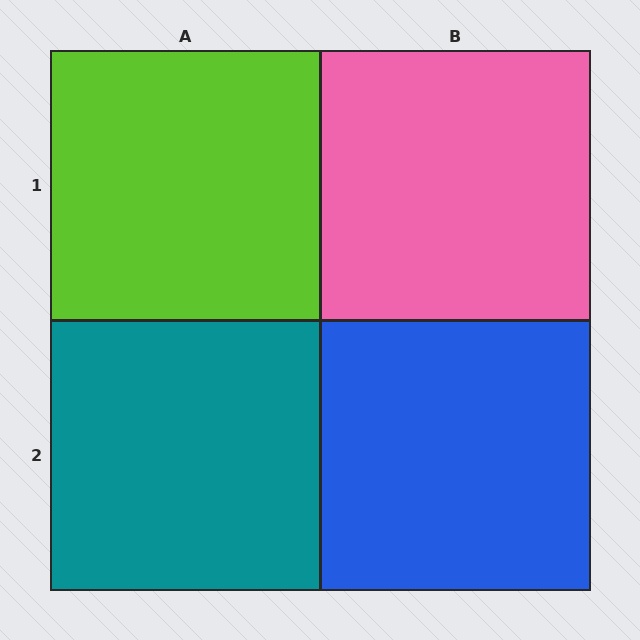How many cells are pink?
1 cell is pink.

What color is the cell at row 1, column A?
Lime.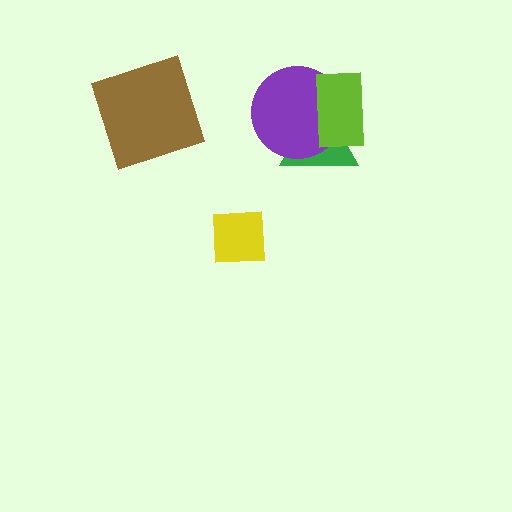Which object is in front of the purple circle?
The lime rectangle is in front of the purple circle.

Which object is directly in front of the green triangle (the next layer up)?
The purple circle is directly in front of the green triangle.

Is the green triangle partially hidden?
Yes, it is partially covered by another shape.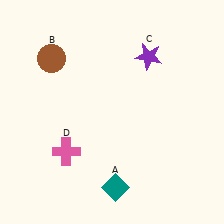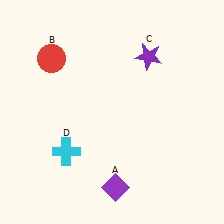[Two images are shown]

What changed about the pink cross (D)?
In Image 1, D is pink. In Image 2, it changed to cyan.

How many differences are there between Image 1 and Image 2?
There are 3 differences between the two images.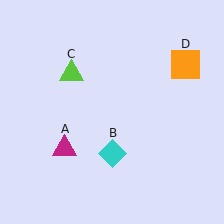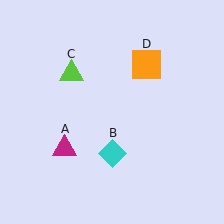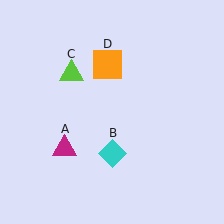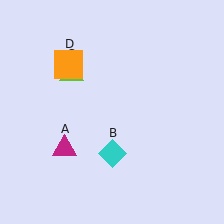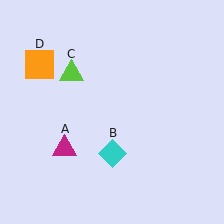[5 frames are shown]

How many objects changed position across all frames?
1 object changed position: orange square (object D).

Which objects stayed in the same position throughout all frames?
Magenta triangle (object A) and cyan diamond (object B) and lime triangle (object C) remained stationary.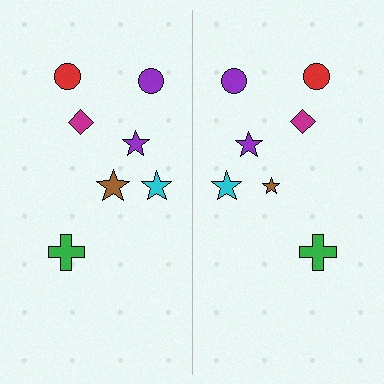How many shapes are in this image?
There are 14 shapes in this image.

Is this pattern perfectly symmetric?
No, the pattern is not perfectly symmetric. The brown star on the right side has a different size than its mirror counterpart.